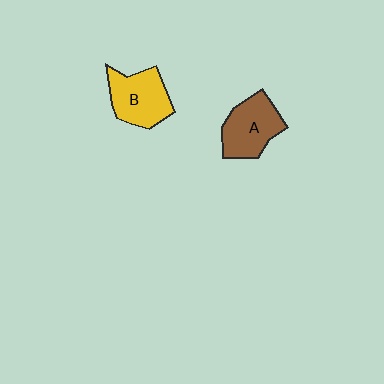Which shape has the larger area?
Shape B (yellow).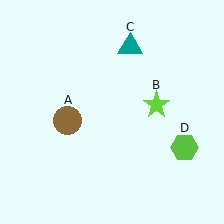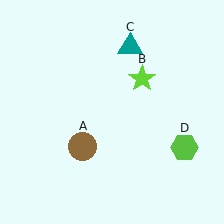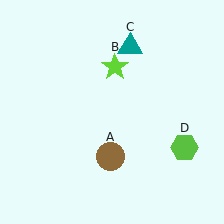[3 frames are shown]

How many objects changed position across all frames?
2 objects changed position: brown circle (object A), lime star (object B).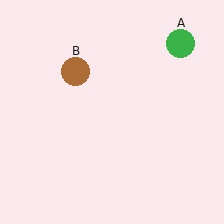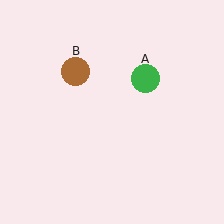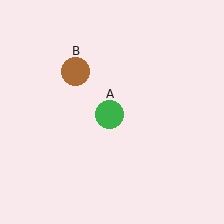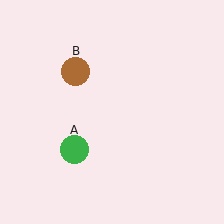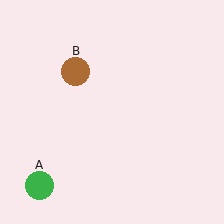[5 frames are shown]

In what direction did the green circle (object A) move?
The green circle (object A) moved down and to the left.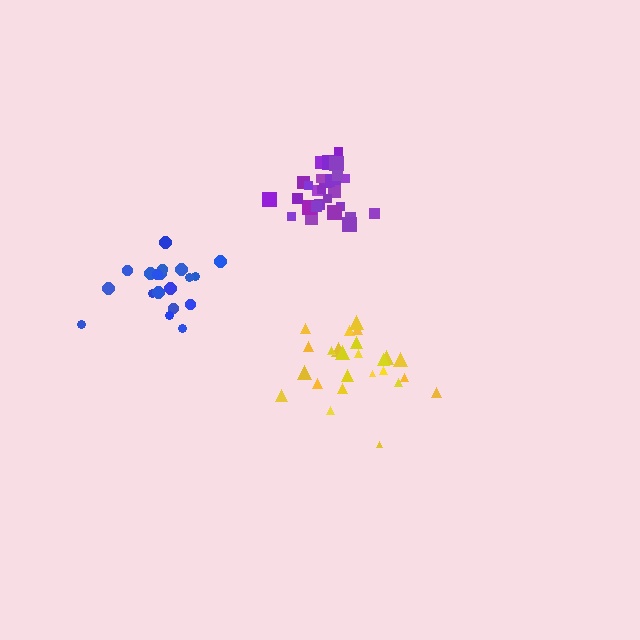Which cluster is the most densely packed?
Purple.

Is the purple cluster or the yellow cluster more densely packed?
Purple.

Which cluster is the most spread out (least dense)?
Blue.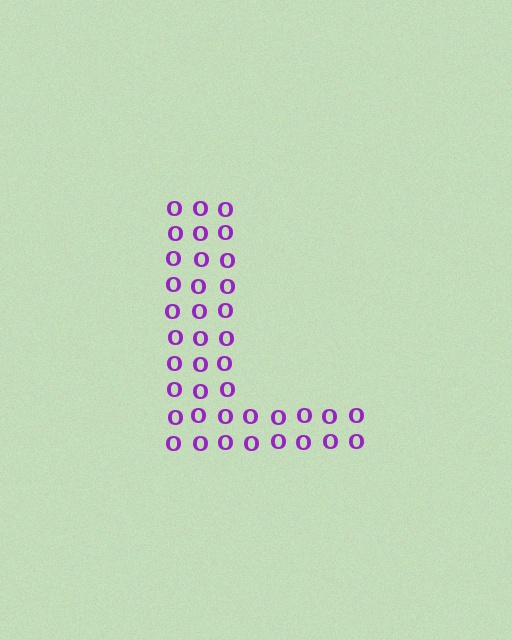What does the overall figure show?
The overall figure shows the letter L.